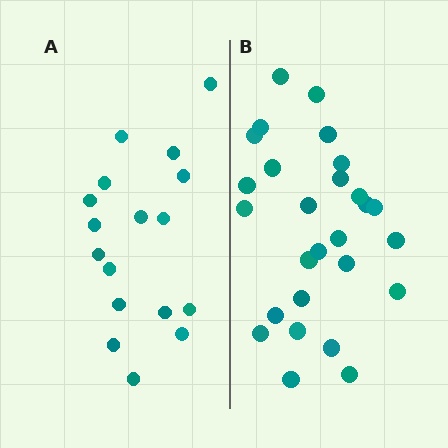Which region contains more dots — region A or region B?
Region B (the right region) has more dots.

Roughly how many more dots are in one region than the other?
Region B has roughly 10 or so more dots than region A.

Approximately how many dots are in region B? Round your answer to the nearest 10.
About 30 dots. (The exact count is 27, which rounds to 30.)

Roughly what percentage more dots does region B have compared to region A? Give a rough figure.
About 60% more.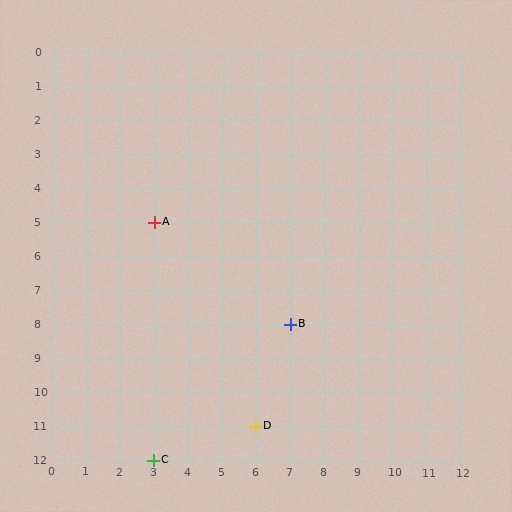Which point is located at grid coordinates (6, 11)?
Point D is at (6, 11).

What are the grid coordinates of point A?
Point A is at grid coordinates (3, 5).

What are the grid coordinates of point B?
Point B is at grid coordinates (7, 8).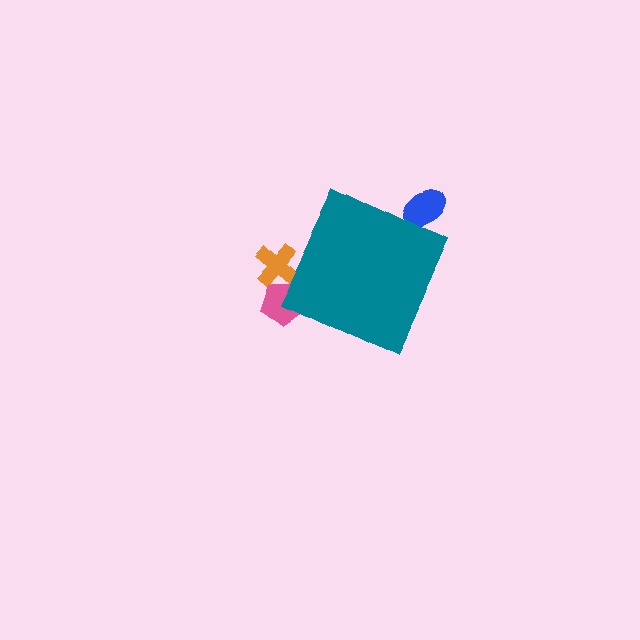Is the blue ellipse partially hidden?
Yes, the blue ellipse is partially hidden behind the teal diamond.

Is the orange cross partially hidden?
Yes, the orange cross is partially hidden behind the teal diamond.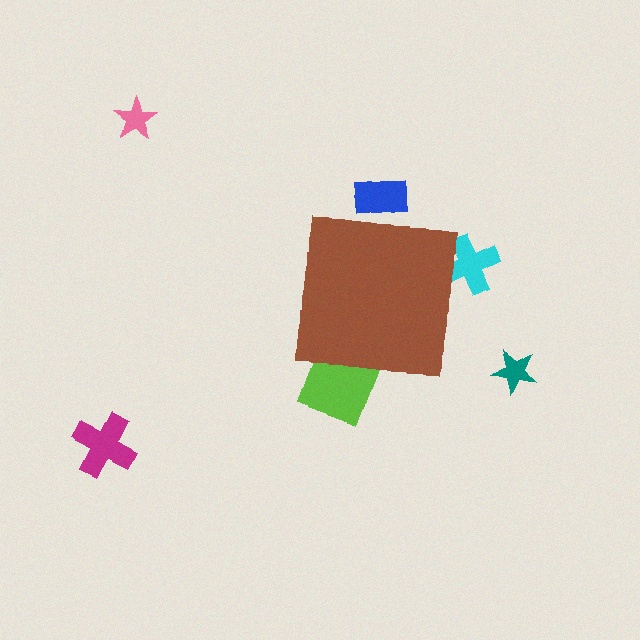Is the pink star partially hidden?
No, the pink star is fully visible.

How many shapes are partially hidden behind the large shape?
3 shapes are partially hidden.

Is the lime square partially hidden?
Yes, the lime square is partially hidden behind the brown square.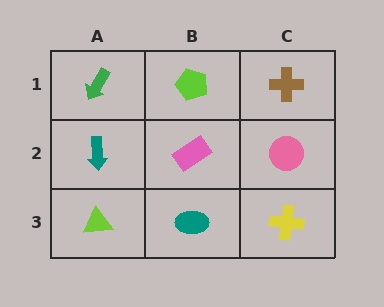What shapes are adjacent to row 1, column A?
A teal arrow (row 2, column A), a lime pentagon (row 1, column B).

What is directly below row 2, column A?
A lime triangle.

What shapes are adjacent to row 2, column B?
A lime pentagon (row 1, column B), a teal ellipse (row 3, column B), a teal arrow (row 2, column A), a pink circle (row 2, column C).